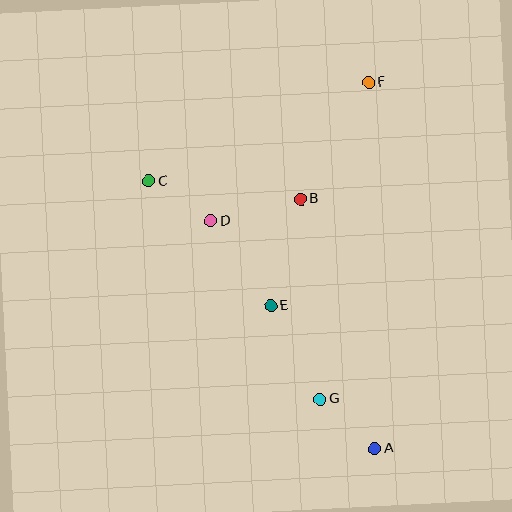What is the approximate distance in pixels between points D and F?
The distance between D and F is approximately 210 pixels.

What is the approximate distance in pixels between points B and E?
The distance between B and E is approximately 110 pixels.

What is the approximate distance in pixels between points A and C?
The distance between A and C is approximately 350 pixels.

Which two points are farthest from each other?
Points A and F are farthest from each other.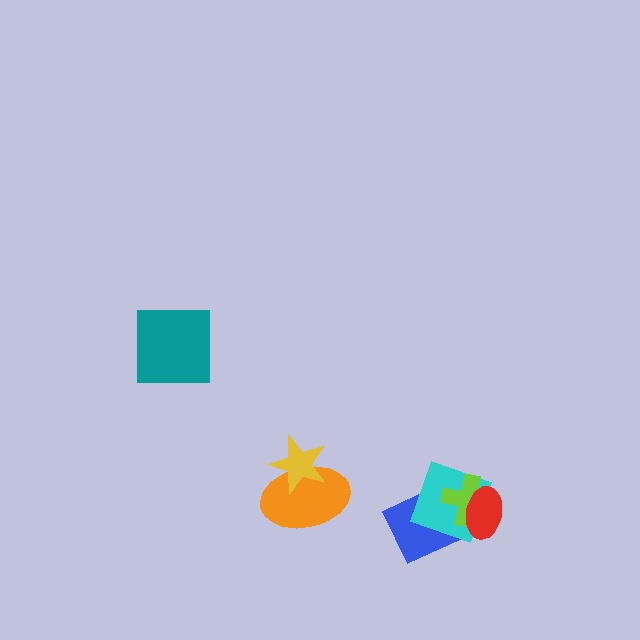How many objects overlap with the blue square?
1 object overlaps with the blue square.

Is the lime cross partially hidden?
Yes, it is partially covered by another shape.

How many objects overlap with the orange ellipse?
1 object overlaps with the orange ellipse.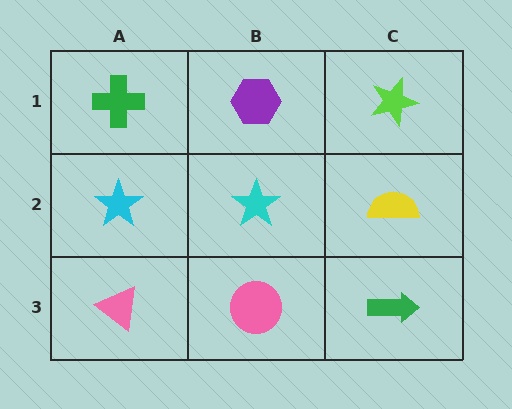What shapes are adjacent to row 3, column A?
A cyan star (row 2, column A), a pink circle (row 3, column B).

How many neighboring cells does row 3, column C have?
2.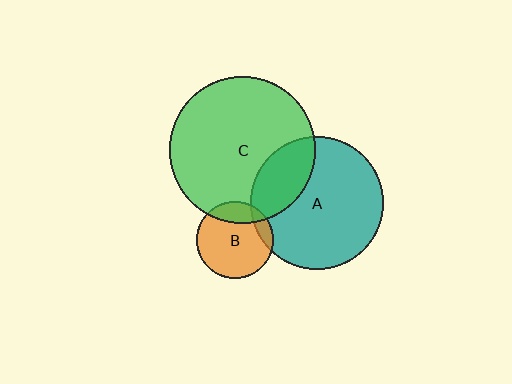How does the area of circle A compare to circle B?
Approximately 3.0 times.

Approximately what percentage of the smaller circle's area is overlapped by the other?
Approximately 25%.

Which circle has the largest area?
Circle C (green).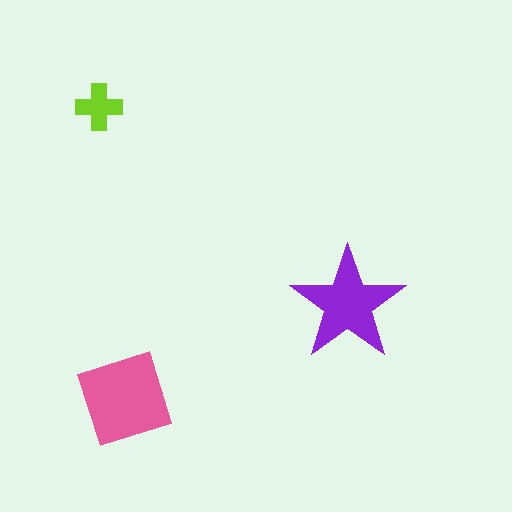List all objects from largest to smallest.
The pink diamond, the purple star, the lime cross.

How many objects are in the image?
There are 3 objects in the image.